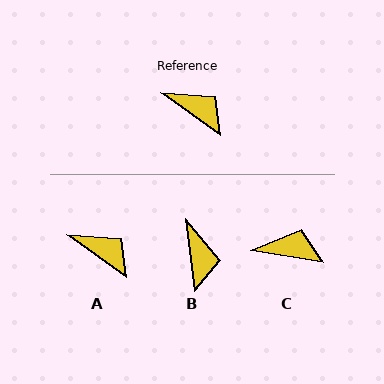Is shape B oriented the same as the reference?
No, it is off by about 47 degrees.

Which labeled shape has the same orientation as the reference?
A.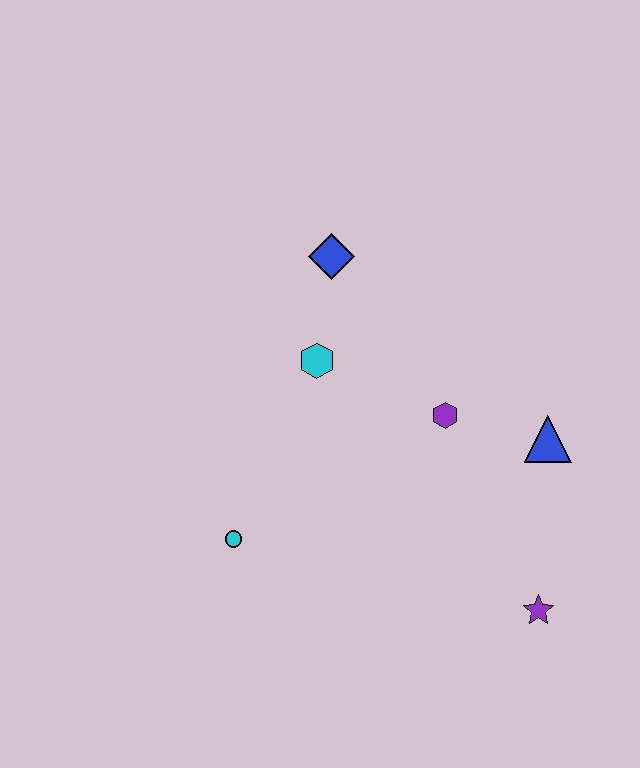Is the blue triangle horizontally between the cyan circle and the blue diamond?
No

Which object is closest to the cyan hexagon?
The blue diamond is closest to the cyan hexagon.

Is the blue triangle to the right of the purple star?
Yes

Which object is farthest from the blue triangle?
The cyan circle is farthest from the blue triangle.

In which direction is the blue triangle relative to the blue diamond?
The blue triangle is to the right of the blue diamond.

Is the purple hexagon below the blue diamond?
Yes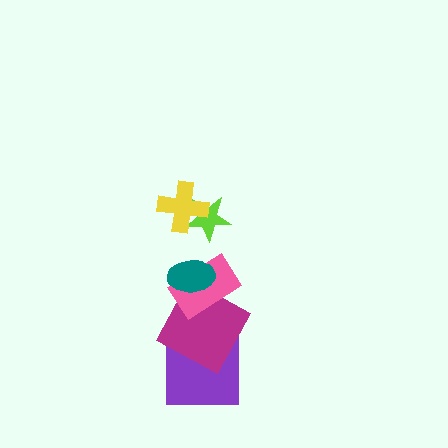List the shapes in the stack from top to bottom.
From top to bottom: the yellow cross, the lime star, the teal ellipse, the pink rectangle, the magenta square, the purple square.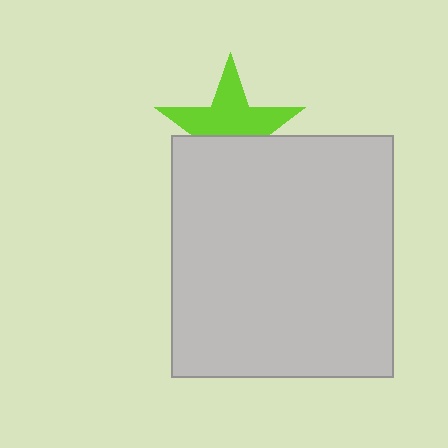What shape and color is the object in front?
The object in front is a light gray rectangle.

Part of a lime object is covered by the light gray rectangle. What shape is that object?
It is a star.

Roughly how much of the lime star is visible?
About half of it is visible (roughly 57%).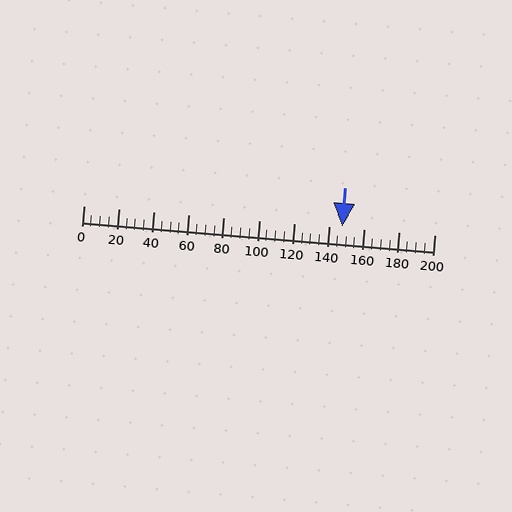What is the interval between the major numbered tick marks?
The major tick marks are spaced 20 units apart.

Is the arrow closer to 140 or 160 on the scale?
The arrow is closer to 140.